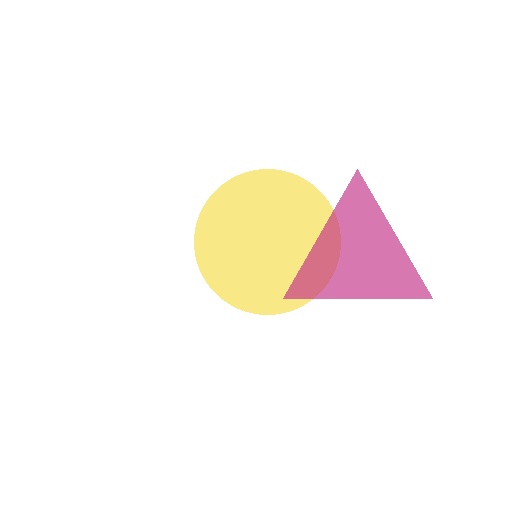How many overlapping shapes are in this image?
There are 2 overlapping shapes in the image.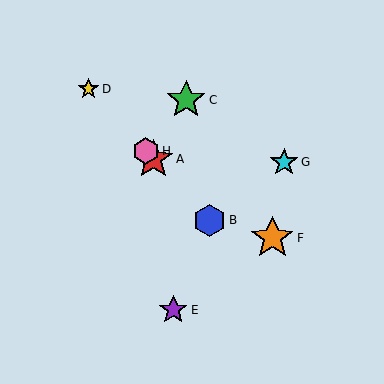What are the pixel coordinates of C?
Object C is at (186, 100).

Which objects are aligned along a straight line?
Objects A, B, D, H are aligned along a straight line.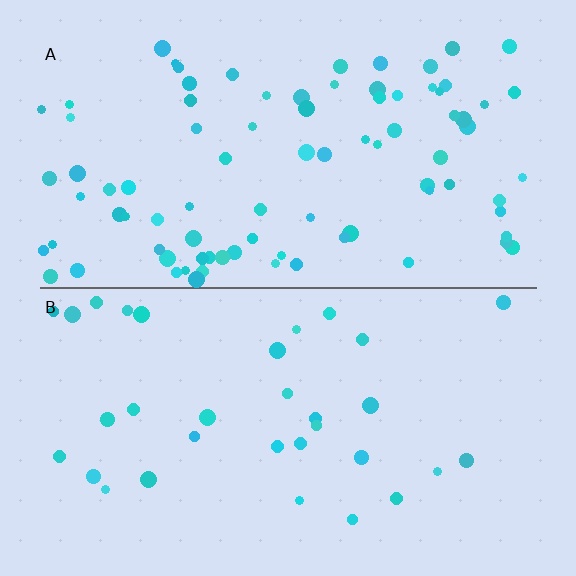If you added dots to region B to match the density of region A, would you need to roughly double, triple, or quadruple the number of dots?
Approximately triple.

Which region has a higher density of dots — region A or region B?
A (the top).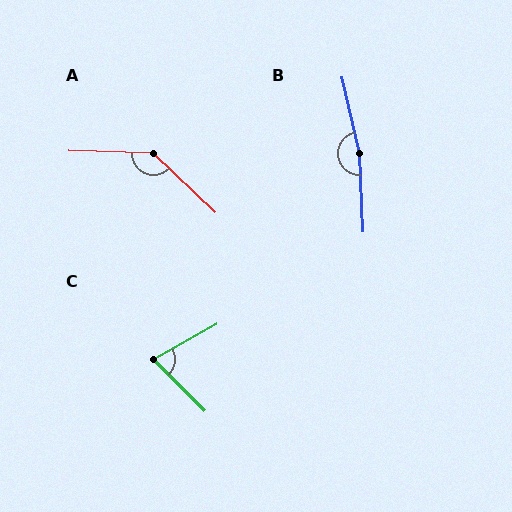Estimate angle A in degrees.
Approximately 138 degrees.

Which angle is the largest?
B, at approximately 170 degrees.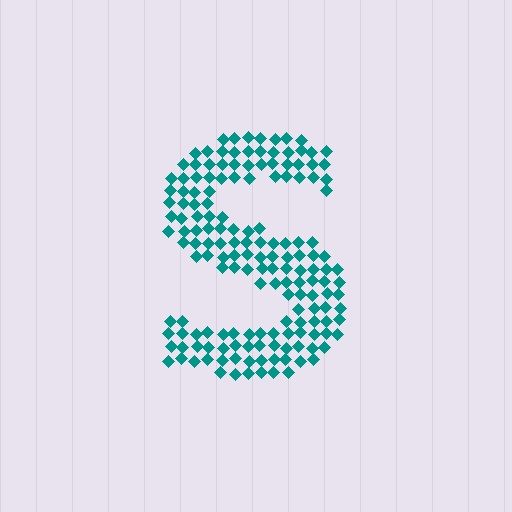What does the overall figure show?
The overall figure shows the letter S.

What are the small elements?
The small elements are diamonds.